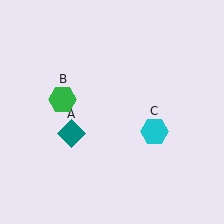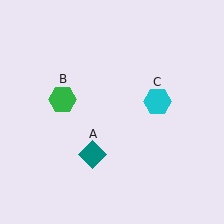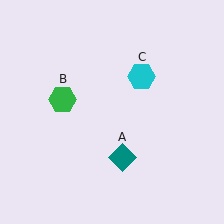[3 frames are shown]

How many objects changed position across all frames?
2 objects changed position: teal diamond (object A), cyan hexagon (object C).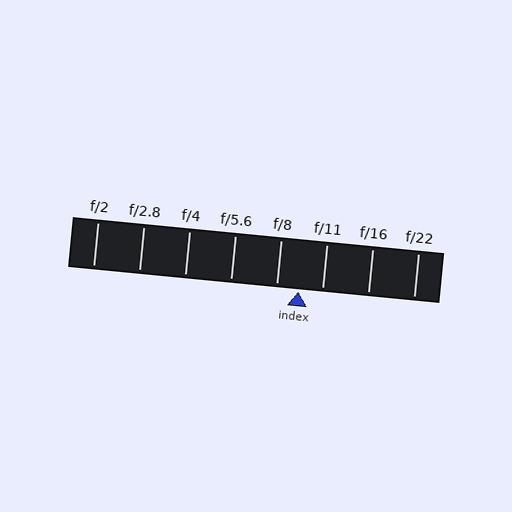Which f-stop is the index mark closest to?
The index mark is closest to f/8.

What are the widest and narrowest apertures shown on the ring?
The widest aperture shown is f/2 and the narrowest is f/22.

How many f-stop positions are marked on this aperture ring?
There are 8 f-stop positions marked.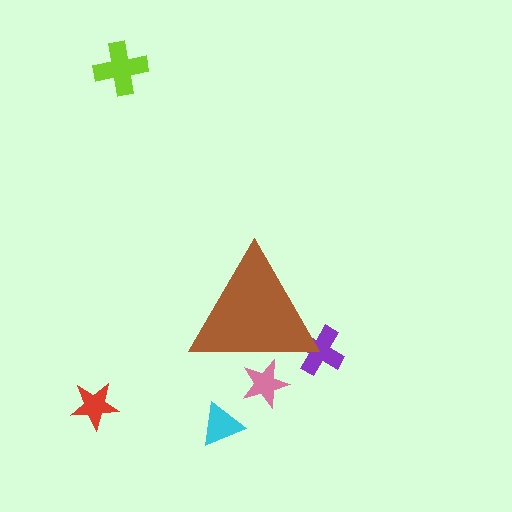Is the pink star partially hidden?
Yes, the pink star is partially hidden behind the brown triangle.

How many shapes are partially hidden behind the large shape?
2 shapes are partially hidden.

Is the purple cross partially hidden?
Yes, the purple cross is partially hidden behind the brown triangle.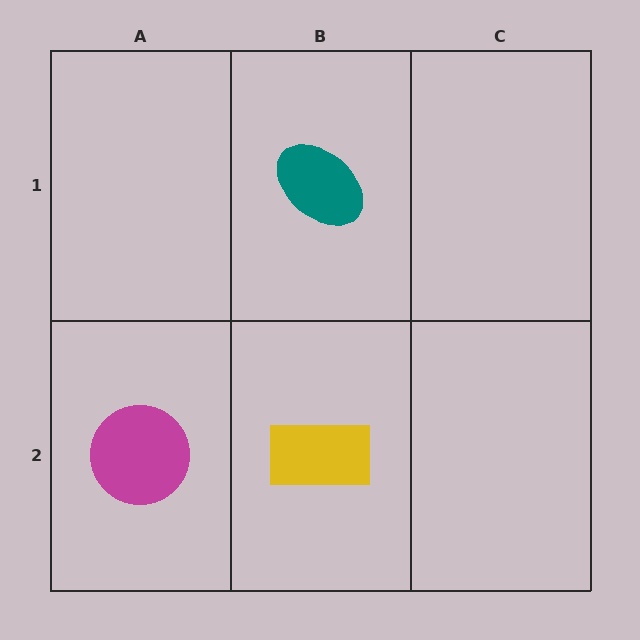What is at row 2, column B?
A yellow rectangle.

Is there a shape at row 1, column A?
No, that cell is empty.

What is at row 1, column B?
A teal ellipse.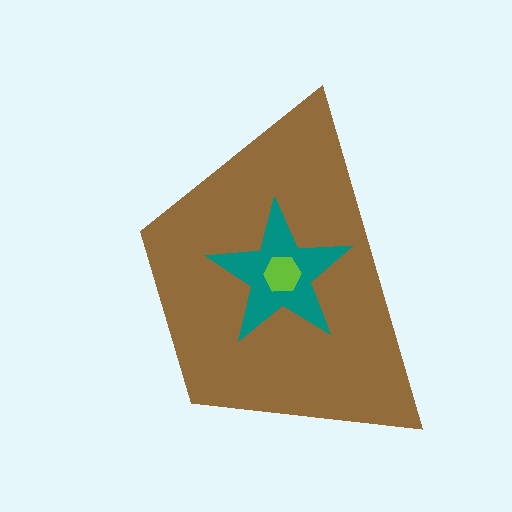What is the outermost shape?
The brown trapezoid.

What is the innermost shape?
The lime hexagon.